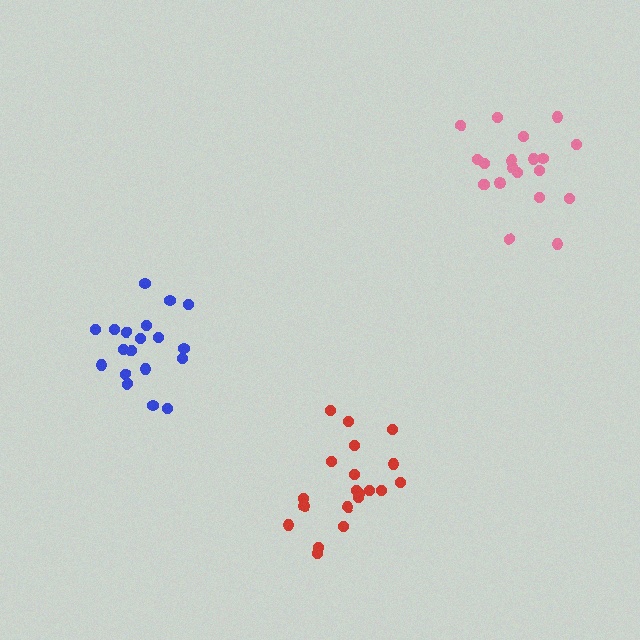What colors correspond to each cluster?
The clusters are colored: pink, red, blue.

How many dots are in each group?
Group 1: 20 dots, Group 2: 20 dots, Group 3: 19 dots (59 total).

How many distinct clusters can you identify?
There are 3 distinct clusters.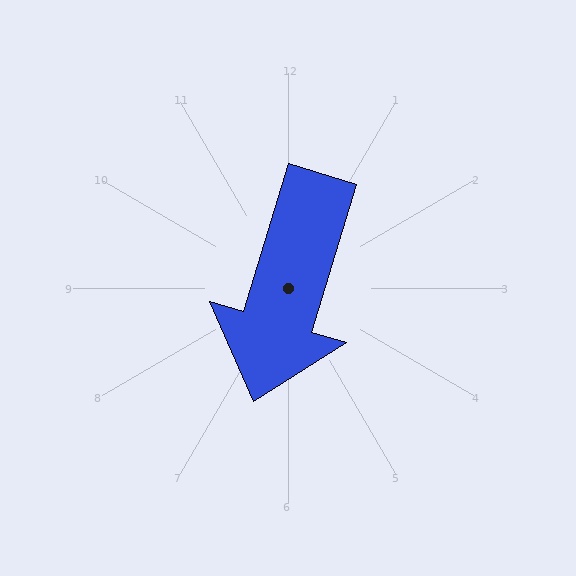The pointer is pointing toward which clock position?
Roughly 7 o'clock.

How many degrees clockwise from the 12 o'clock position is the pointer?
Approximately 197 degrees.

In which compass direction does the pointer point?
South.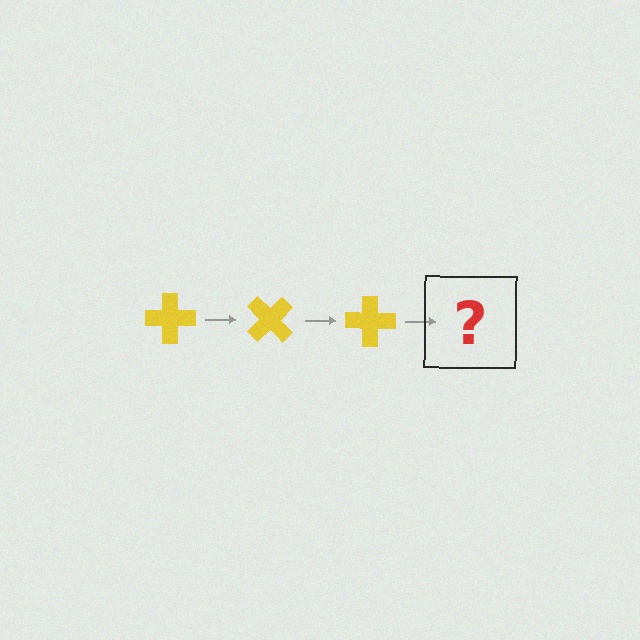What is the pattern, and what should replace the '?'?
The pattern is that the cross rotates 45 degrees each step. The '?' should be a yellow cross rotated 135 degrees.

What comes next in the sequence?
The next element should be a yellow cross rotated 135 degrees.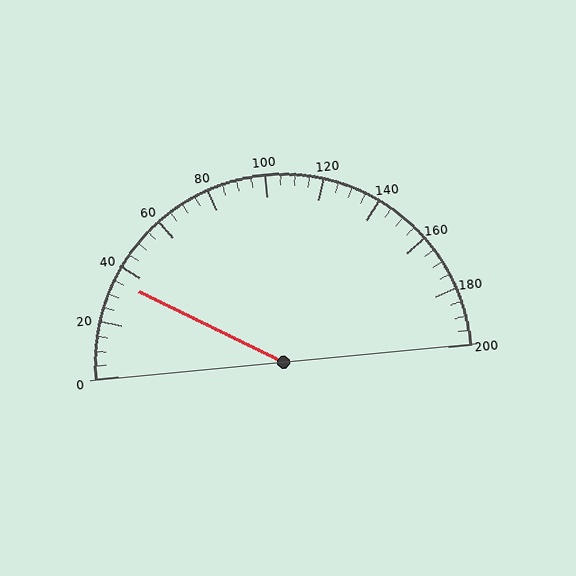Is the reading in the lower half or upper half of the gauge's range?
The reading is in the lower half of the range (0 to 200).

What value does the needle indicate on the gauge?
The needle indicates approximately 35.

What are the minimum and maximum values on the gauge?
The gauge ranges from 0 to 200.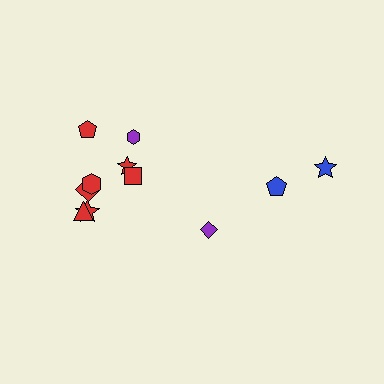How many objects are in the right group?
There are 3 objects.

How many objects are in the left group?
There are 8 objects.